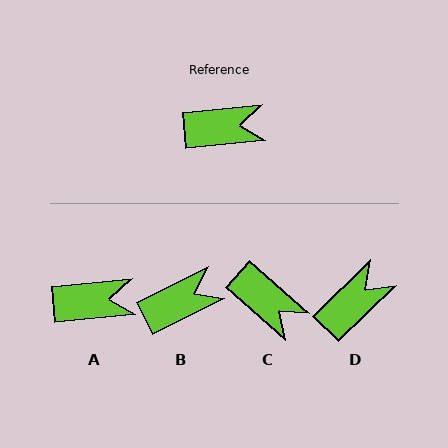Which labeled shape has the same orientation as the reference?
A.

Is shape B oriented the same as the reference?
No, it is off by about 21 degrees.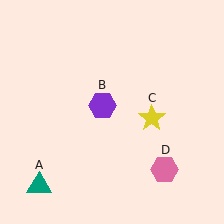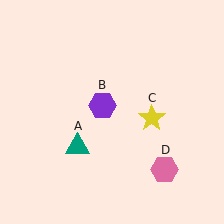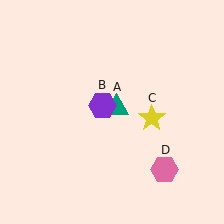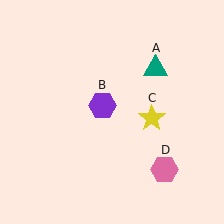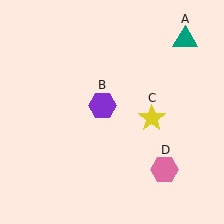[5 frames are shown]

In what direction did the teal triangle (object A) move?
The teal triangle (object A) moved up and to the right.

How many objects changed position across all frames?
1 object changed position: teal triangle (object A).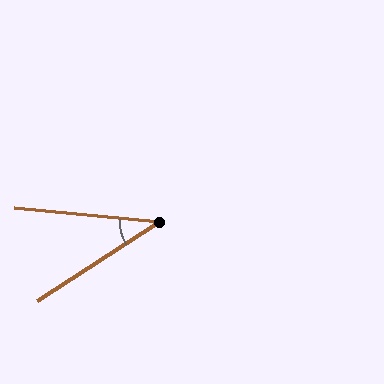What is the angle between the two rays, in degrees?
Approximately 39 degrees.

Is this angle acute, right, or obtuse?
It is acute.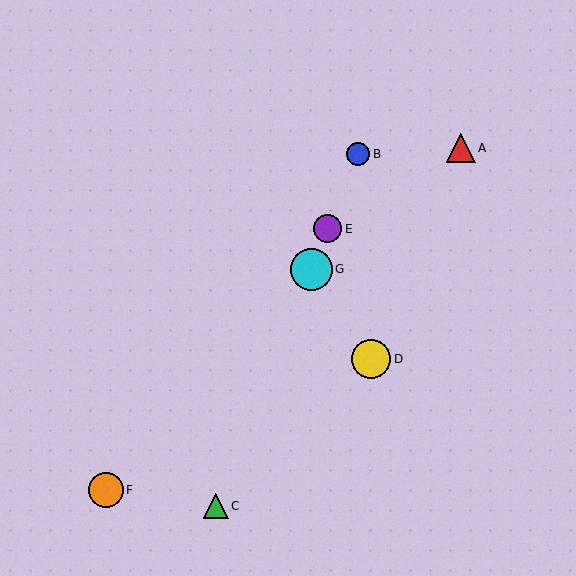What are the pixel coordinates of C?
Object C is at (216, 506).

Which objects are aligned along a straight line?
Objects B, C, E, G are aligned along a straight line.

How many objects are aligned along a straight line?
4 objects (B, C, E, G) are aligned along a straight line.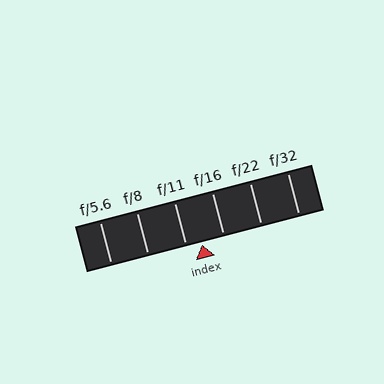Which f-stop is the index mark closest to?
The index mark is closest to f/11.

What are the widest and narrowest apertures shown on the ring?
The widest aperture shown is f/5.6 and the narrowest is f/32.